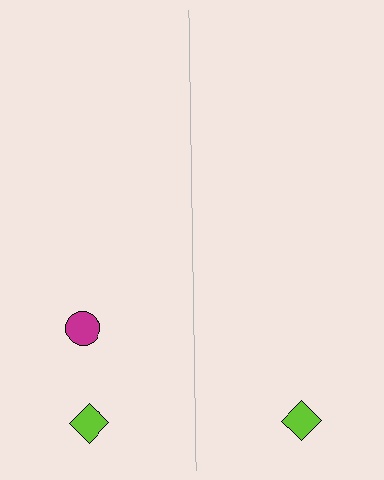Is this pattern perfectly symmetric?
No, the pattern is not perfectly symmetric. A magenta circle is missing from the right side.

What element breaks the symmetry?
A magenta circle is missing from the right side.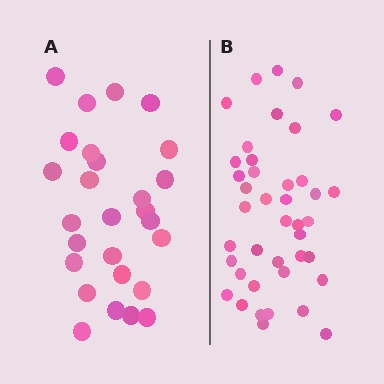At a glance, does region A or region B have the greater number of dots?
Region B (the right region) has more dots.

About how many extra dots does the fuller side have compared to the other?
Region B has approximately 15 more dots than region A.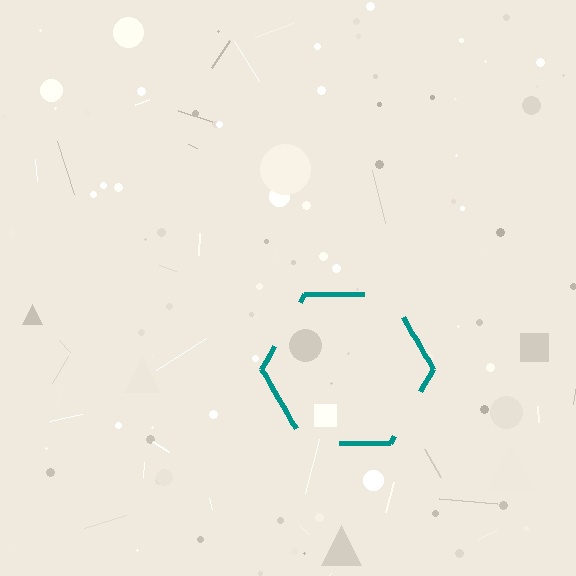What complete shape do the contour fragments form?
The contour fragments form a hexagon.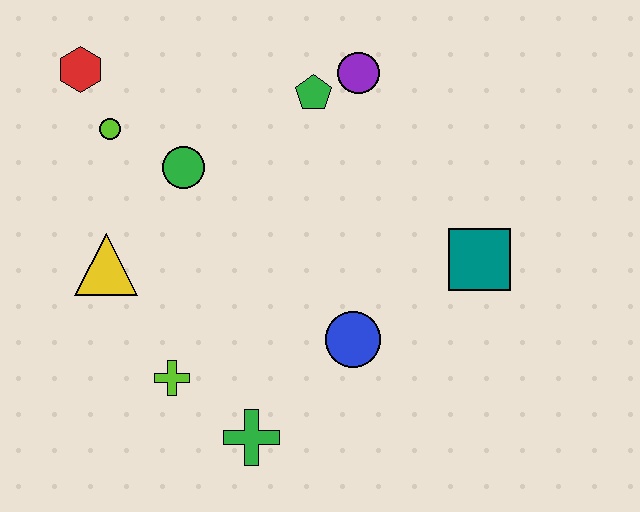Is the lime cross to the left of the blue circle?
Yes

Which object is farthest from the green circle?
The teal square is farthest from the green circle.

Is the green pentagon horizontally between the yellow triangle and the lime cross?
No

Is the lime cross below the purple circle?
Yes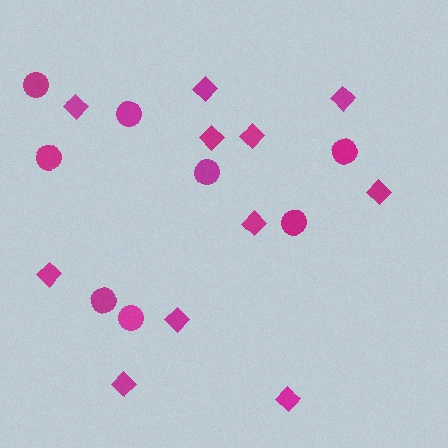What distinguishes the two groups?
There are 2 groups: one group of diamonds (11) and one group of circles (8).